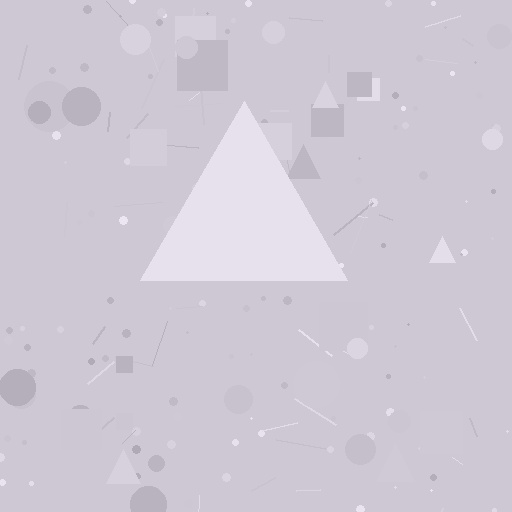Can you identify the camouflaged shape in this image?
The camouflaged shape is a triangle.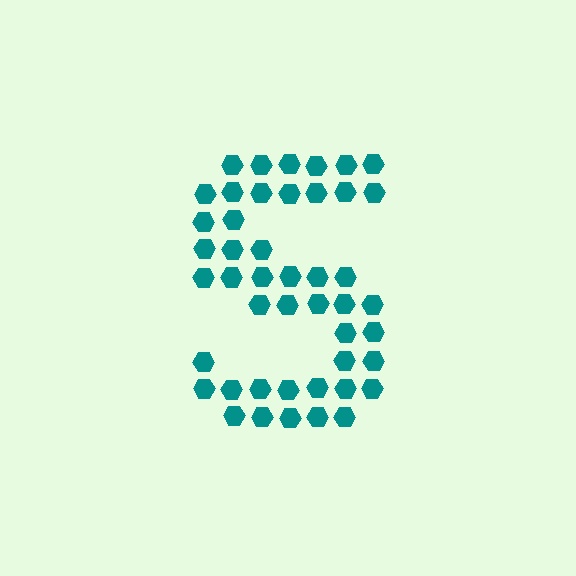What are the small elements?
The small elements are hexagons.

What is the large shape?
The large shape is the letter S.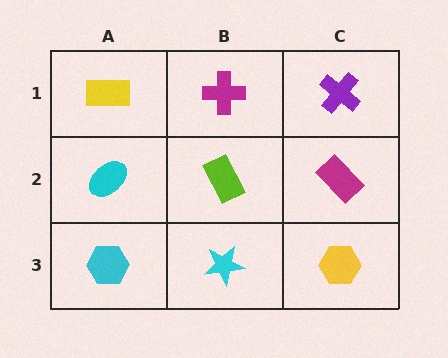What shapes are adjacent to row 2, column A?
A yellow rectangle (row 1, column A), a cyan hexagon (row 3, column A), a lime rectangle (row 2, column B).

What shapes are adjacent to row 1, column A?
A cyan ellipse (row 2, column A), a magenta cross (row 1, column B).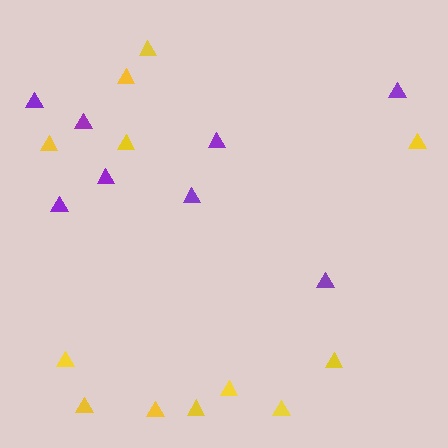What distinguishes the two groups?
There are 2 groups: one group of yellow triangles (12) and one group of purple triangles (8).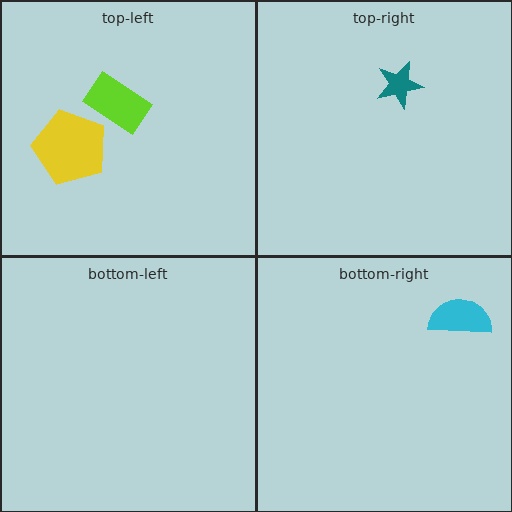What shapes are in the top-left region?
The yellow pentagon, the lime rectangle.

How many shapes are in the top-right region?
1.